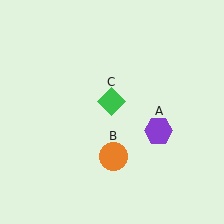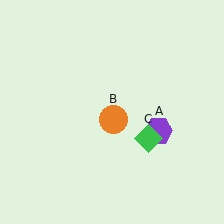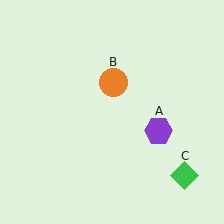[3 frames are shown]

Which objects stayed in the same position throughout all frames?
Purple hexagon (object A) remained stationary.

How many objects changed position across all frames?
2 objects changed position: orange circle (object B), green diamond (object C).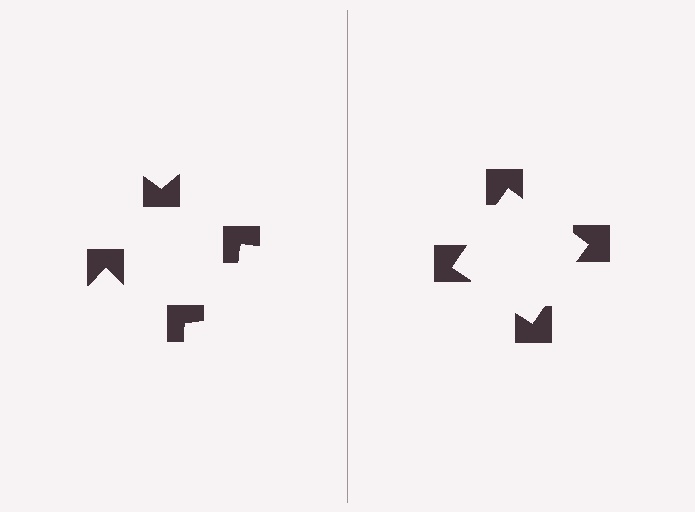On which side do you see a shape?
An illusory square appears on the right side. On the left side the wedge cuts are rotated, so no coherent shape forms.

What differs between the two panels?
The notched squares are positioned identically on both sides; only the wedge orientations differ. On the right they align to a square; on the left they are misaligned.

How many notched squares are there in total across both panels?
8 — 4 on each side.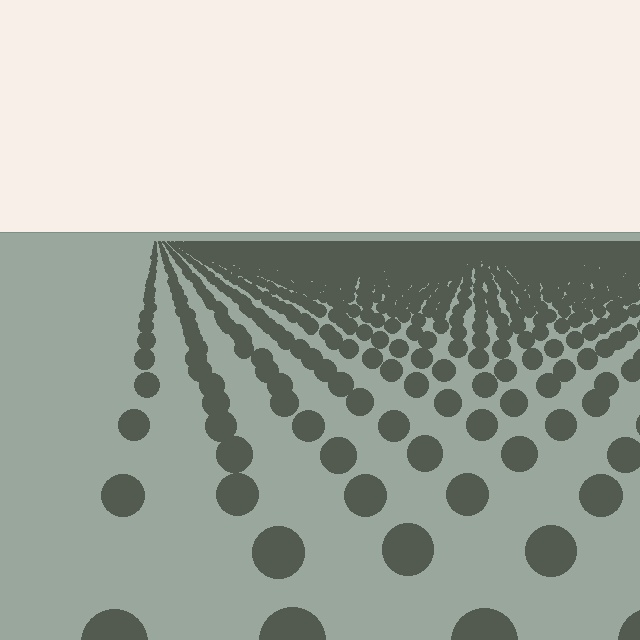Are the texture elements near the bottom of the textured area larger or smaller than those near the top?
Larger. Near the bottom, elements are closer to the viewer and appear at a bigger on-screen size.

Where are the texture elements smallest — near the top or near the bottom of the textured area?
Near the top.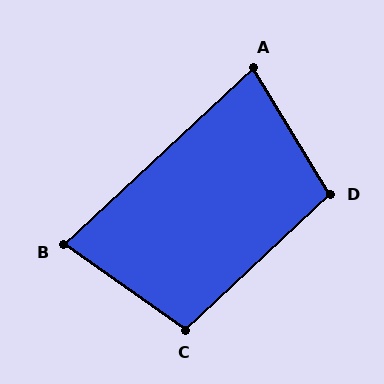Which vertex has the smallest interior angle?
B, at approximately 78 degrees.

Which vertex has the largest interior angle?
D, at approximately 102 degrees.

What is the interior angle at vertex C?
Approximately 102 degrees (obtuse).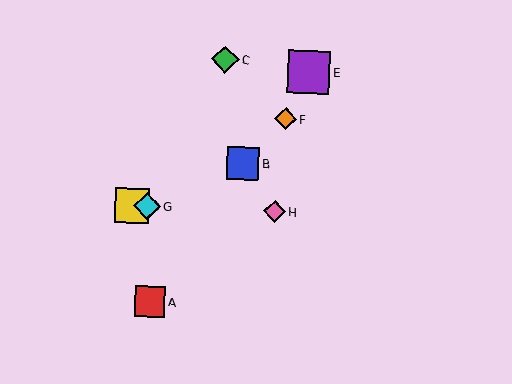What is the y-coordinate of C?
Object C is at y≈59.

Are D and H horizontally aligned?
Yes, both are at y≈206.